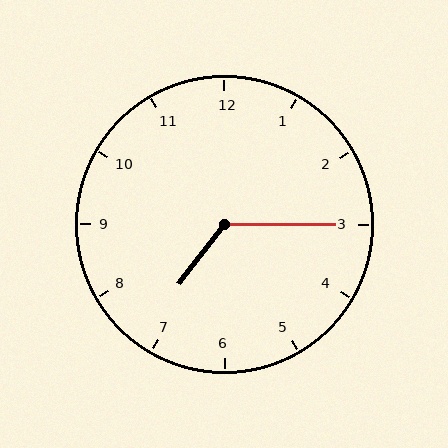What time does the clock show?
7:15.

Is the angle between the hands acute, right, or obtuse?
It is obtuse.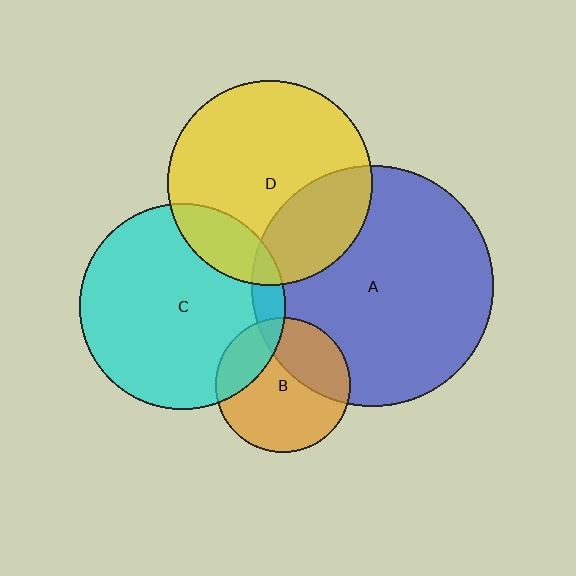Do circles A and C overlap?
Yes.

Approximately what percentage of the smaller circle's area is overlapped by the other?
Approximately 10%.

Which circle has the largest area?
Circle A (blue).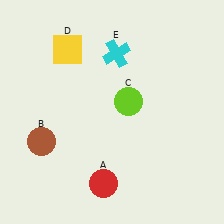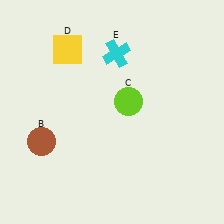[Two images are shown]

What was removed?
The red circle (A) was removed in Image 2.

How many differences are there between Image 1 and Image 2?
There is 1 difference between the two images.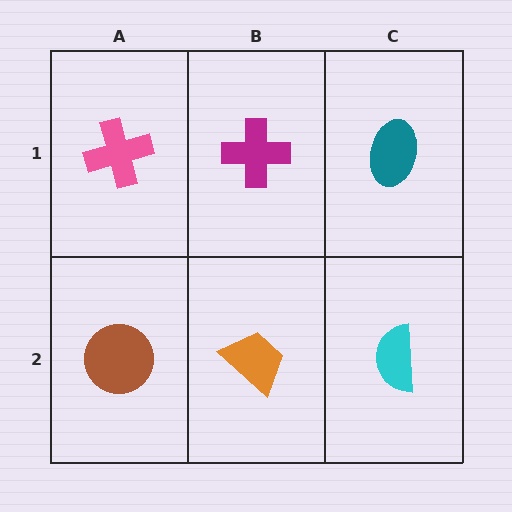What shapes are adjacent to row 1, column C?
A cyan semicircle (row 2, column C), a magenta cross (row 1, column B).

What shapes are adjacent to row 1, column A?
A brown circle (row 2, column A), a magenta cross (row 1, column B).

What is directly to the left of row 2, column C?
An orange trapezoid.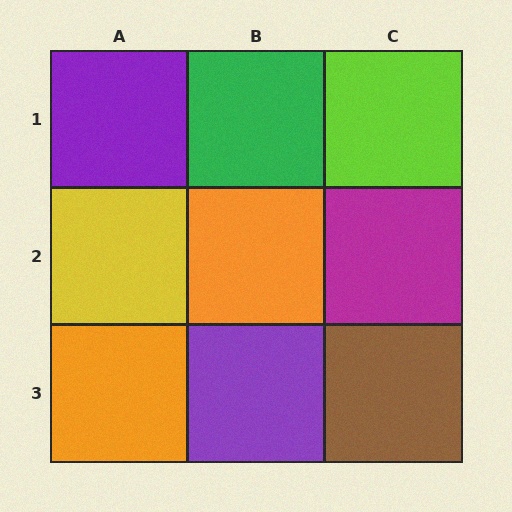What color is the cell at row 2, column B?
Orange.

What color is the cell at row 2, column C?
Magenta.